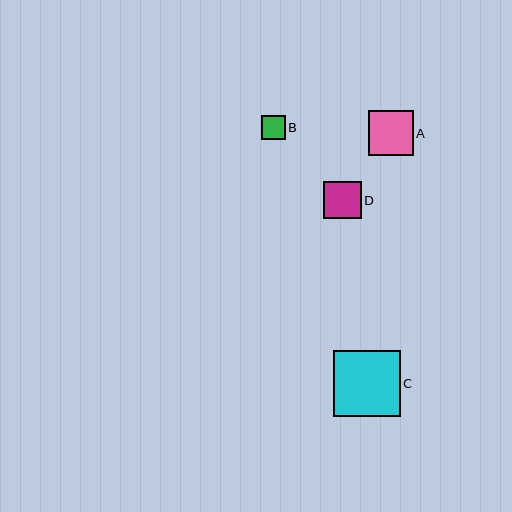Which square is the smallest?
Square B is the smallest with a size of approximately 23 pixels.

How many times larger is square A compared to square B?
Square A is approximately 1.9 times the size of square B.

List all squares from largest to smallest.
From largest to smallest: C, A, D, B.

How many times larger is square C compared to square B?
Square C is approximately 2.8 times the size of square B.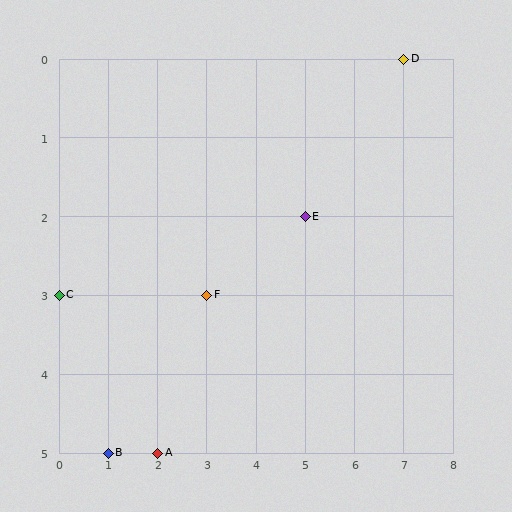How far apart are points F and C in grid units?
Points F and C are 3 columns apart.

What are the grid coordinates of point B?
Point B is at grid coordinates (1, 5).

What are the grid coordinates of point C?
Point C is at grid coordinates (0, 3).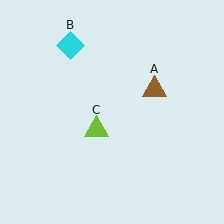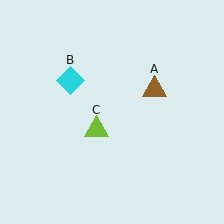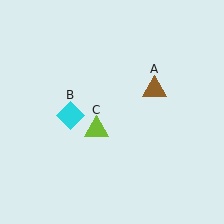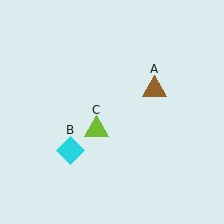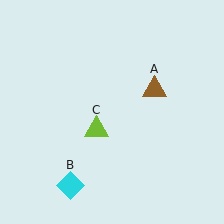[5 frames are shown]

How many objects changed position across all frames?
1 object changed position: cyan diamond (object B).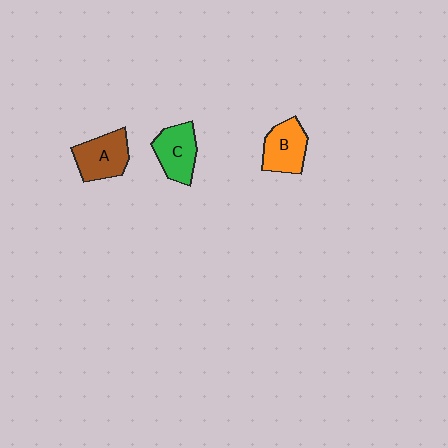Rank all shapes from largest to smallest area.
From largest to smallest: A (brown), C (green), B (orange).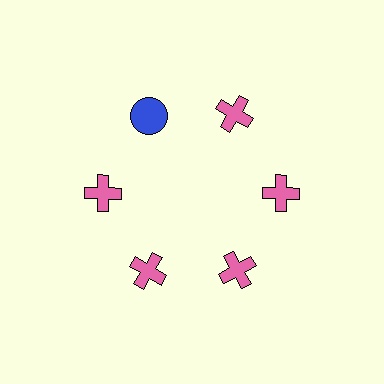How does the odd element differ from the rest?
It differs in both color (blue instead of pink) and shape (circle instead of cross).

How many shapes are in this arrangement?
There are 6 shapes arranged in a ring pattern.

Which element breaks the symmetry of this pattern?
The blue circle at roughly the 11 o'clock position breaks the symmetry. All other shapes are pink crosses.